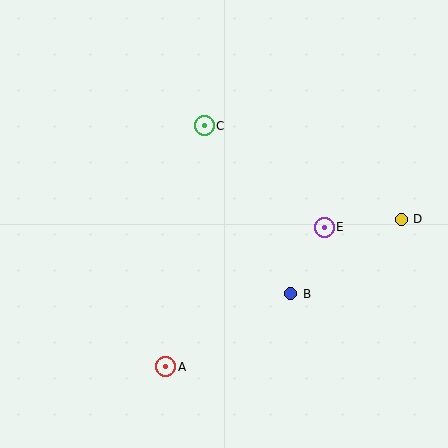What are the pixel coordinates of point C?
Point C is at (204, 126).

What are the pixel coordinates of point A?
Point A is at (166, 367).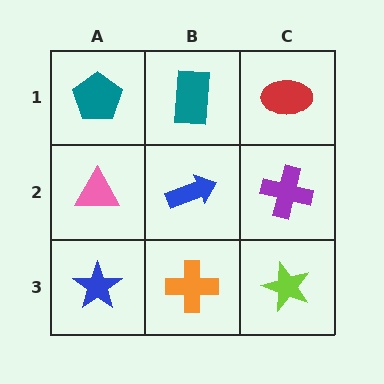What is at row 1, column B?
A teal rectangle.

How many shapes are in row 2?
3 shapes.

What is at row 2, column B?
A blue arrow.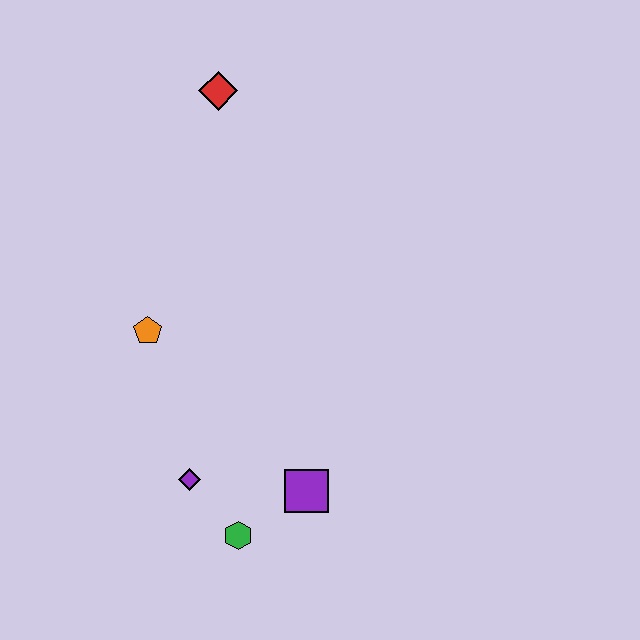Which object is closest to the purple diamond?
The green hexagon is closest to the purple diamond.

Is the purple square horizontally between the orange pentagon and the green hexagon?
No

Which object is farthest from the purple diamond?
The red diamond is farthest from the purple diamond.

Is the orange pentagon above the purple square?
Yes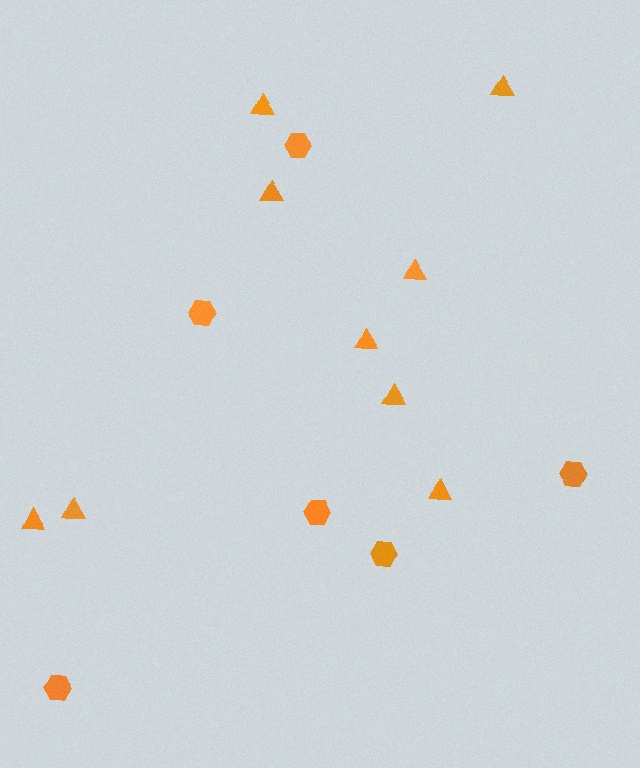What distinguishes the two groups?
There are 2 groups: one group of triangles (9) and one group of hexagons (6).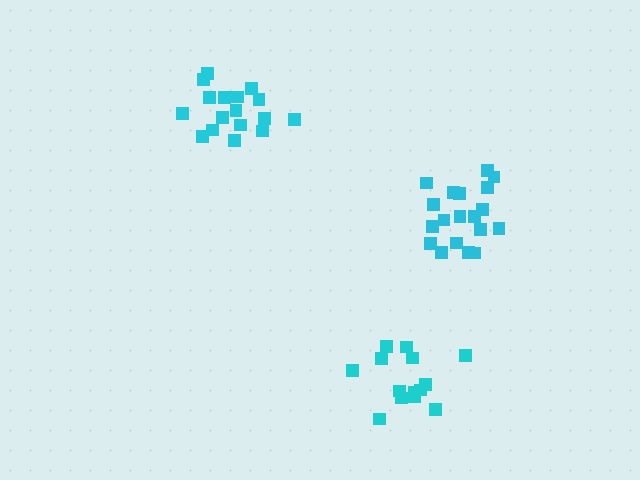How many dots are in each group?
Group 1: 14 dots, Group 2: 19 dots, Group 3: 17 dots (50 total).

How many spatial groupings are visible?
There are 3 spatial groupings.